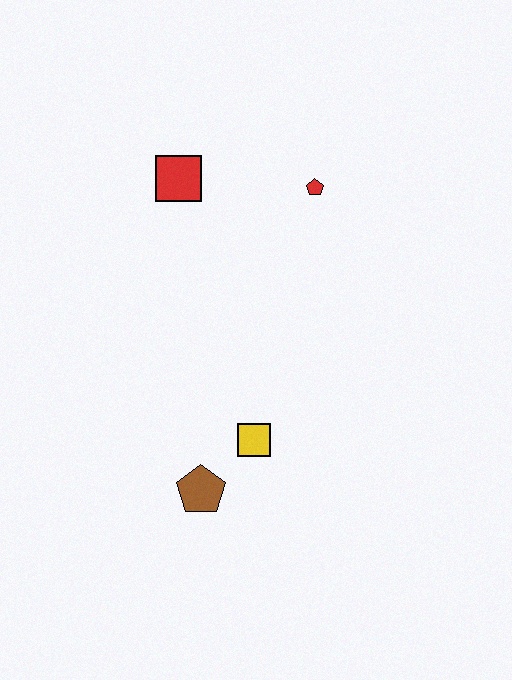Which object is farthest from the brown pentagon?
The red pentagon is farthest from the brown pentagon.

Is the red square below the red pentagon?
No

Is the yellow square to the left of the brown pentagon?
No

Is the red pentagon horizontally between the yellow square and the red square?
No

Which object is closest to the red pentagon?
The red square is closest to the red pentagon.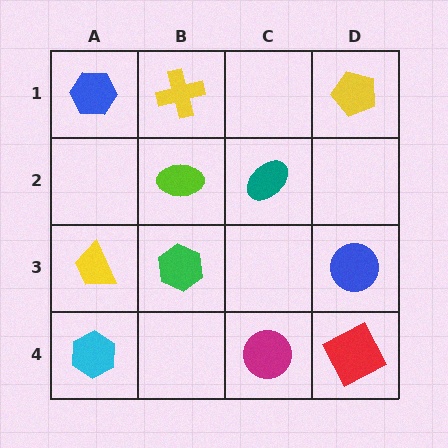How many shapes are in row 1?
3 shapes.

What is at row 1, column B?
A yellow cross.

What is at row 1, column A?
A blue hexagon.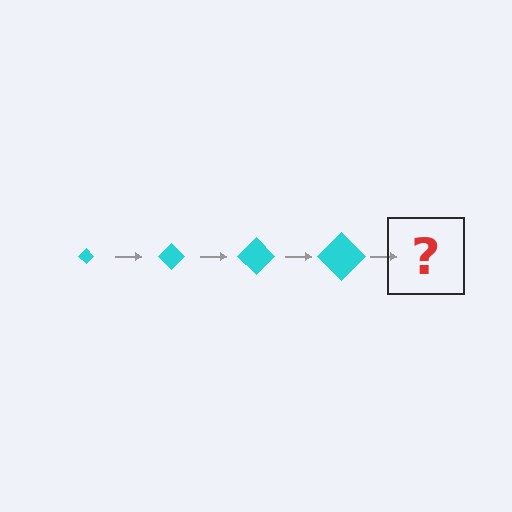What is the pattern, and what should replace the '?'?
The pattern is that the diamond gets progressively larger each step. The '?' should be a cyan diamond, larger than the previous one.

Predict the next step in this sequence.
The next step is a cyan diamond, larger than the previous one.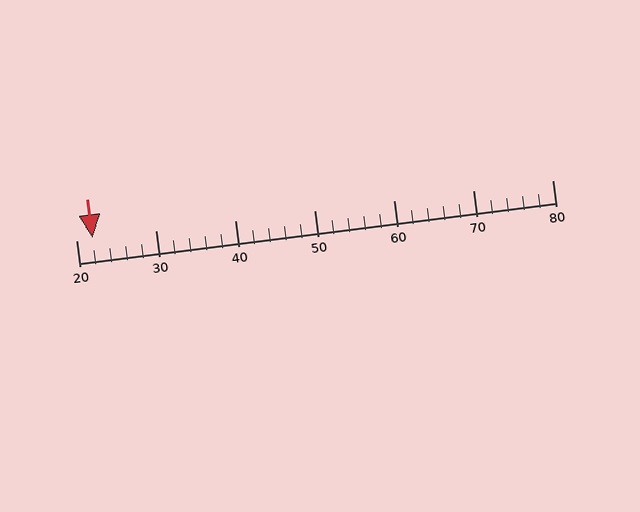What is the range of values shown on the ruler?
The ruler shows values from 20 to 80.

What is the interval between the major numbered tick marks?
The major tick marks are spaced 10 units apart.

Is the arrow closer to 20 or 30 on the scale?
The arrow is closer to 20.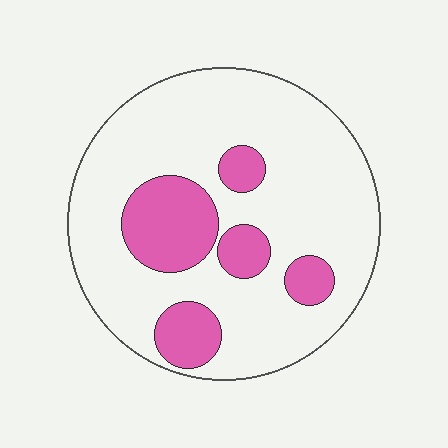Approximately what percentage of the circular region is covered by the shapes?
Approximately 20%.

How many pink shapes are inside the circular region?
5.